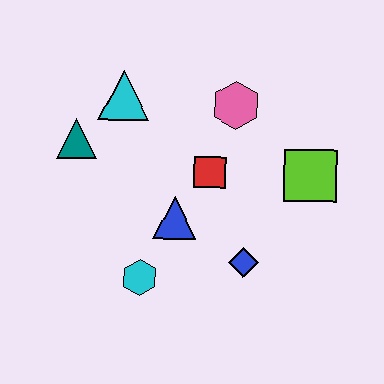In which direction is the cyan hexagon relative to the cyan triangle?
The cyan hexagon is below the cyan triangle.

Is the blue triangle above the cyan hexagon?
Yes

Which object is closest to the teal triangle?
The cyan triangle is closest to the teal triangle.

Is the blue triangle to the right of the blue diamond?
No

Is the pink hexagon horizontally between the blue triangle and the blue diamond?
Yes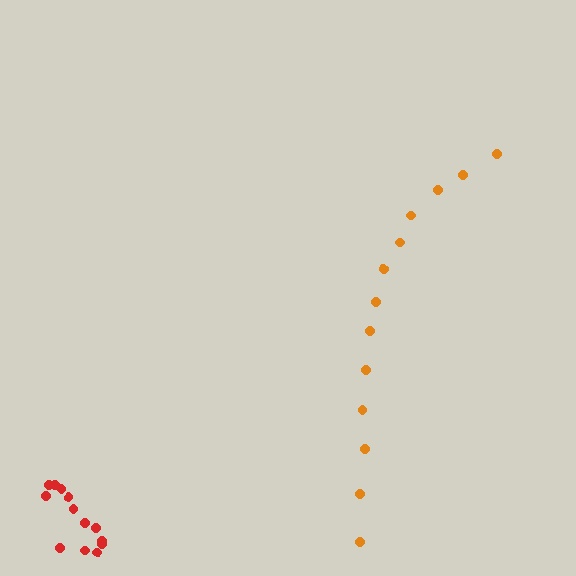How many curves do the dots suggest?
There are 2 distinct paths.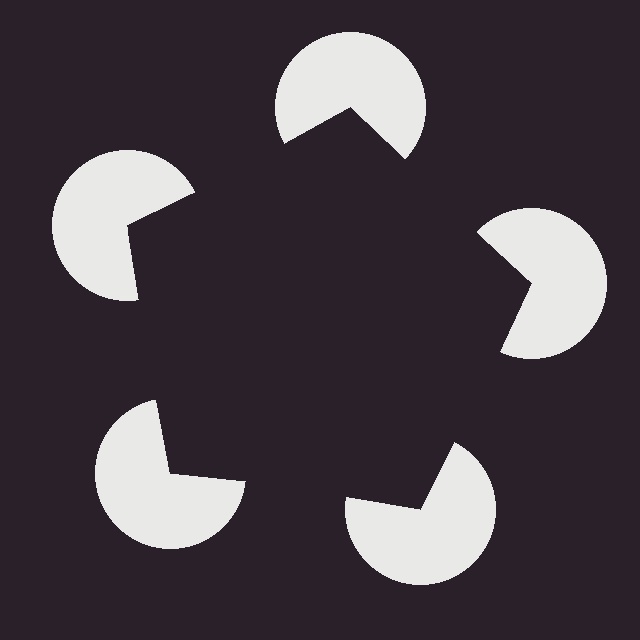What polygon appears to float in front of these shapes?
An illusory pentagon — its edges are inferred from the aligned wedge cuts in the pac-man discs, not physically drawn.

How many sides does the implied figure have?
5 sides.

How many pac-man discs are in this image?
There are 5 — one at each vertex of the illusory pentagon.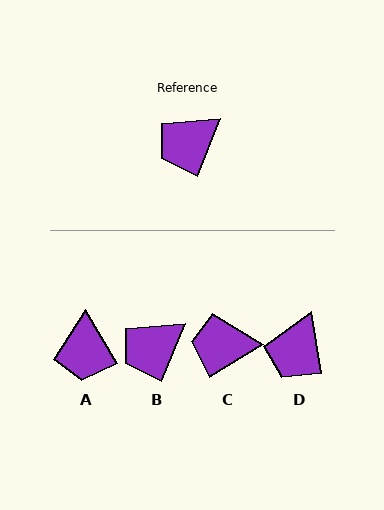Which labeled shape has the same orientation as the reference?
B.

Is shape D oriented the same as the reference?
No, it is off by about 31 degrees.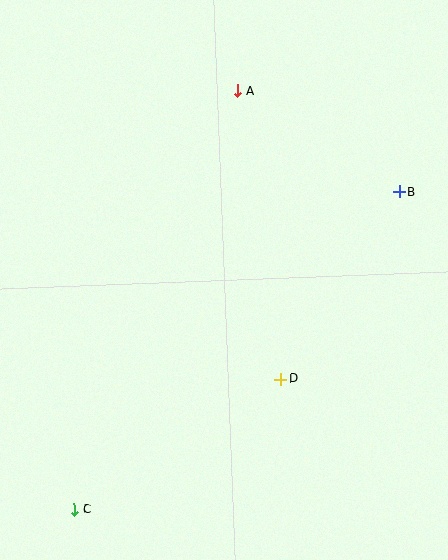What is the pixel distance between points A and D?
The distance between A and D is 291 pixels.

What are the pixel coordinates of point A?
Point A is at (238, 91).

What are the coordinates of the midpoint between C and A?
The midpoint between C and A is at (156, 301).